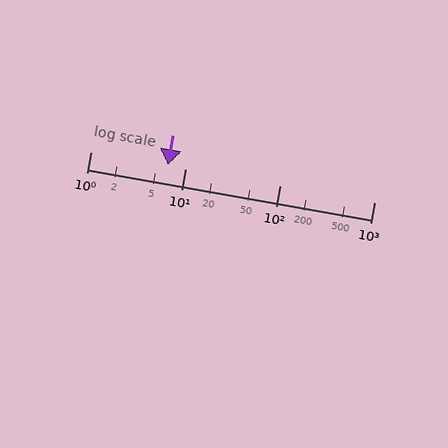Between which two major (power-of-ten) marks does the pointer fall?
The pointer is between 1 and 10.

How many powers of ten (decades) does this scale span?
The scale spans 3 decades, from 1 to 1000.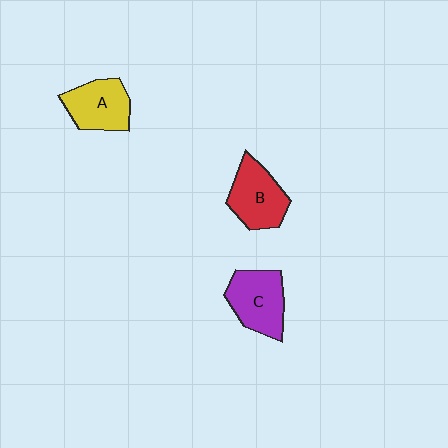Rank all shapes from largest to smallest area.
From largest to smallest: C (purple), B (red), A (yellow).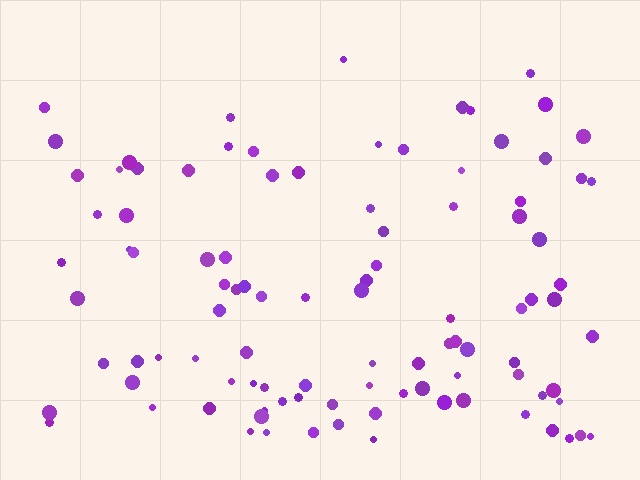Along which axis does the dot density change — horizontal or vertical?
Vertical.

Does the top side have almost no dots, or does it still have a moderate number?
Still a moderate number, just noticeably fewer than the bottom.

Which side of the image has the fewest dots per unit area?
The top.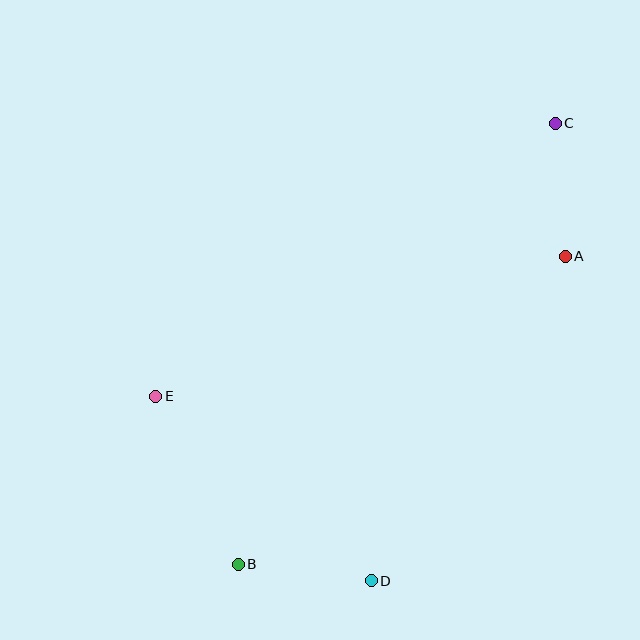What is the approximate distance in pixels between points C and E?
The distance between C and E is approximately 484 pixels.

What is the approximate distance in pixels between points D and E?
The distance between D and E is approximately 284 pixels.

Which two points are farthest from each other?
Points B and C are farthest from each other.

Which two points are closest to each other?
Points A and C are closest to each other.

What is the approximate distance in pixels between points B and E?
The distance between B and E is approximately 187 pixels.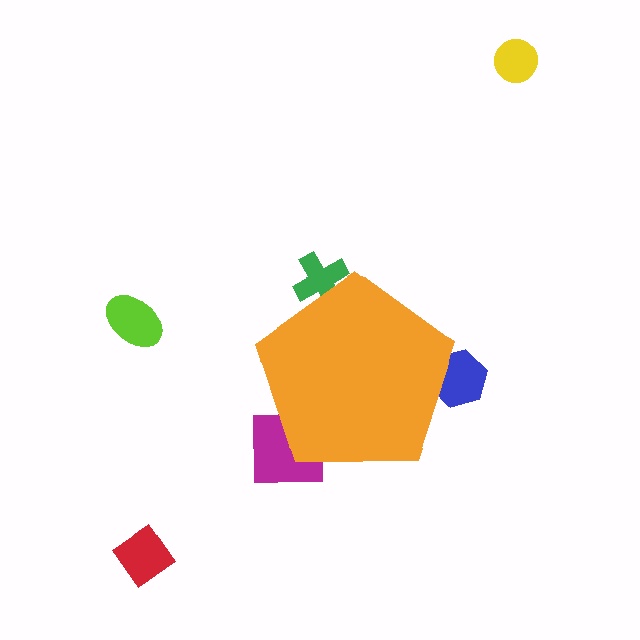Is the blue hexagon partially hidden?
Yes, the blue hexagon is partially hidden behind the orange pentagon.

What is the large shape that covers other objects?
An orange pentagon.